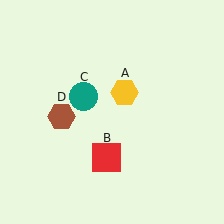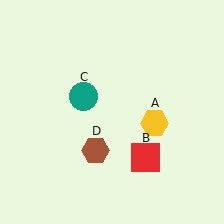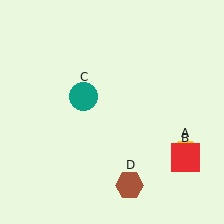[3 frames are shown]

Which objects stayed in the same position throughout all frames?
Teal circle (object C) remained stationary.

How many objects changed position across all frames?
3 objects changed position: yellow hexagon (object A), red square (object B), brown hexagon (object D).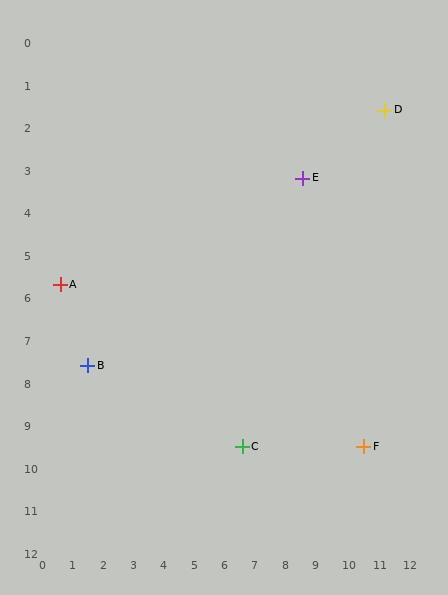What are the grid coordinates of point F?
Point F is at approximately (10.6, 9.5).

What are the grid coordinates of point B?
Point B is at approximately (1.5, 7.6).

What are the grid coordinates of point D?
Point D is at approximately (11.3, 1.6).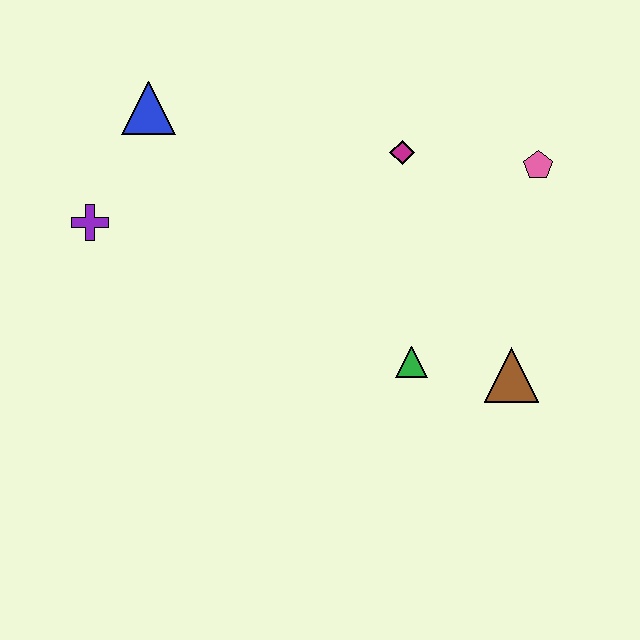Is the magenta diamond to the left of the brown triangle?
Yes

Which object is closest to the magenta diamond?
The pink pentagon is closest to the magenta diamond.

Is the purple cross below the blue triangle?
Yes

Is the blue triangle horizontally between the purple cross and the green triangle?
Yes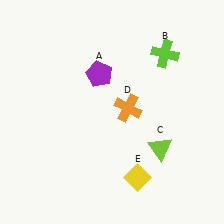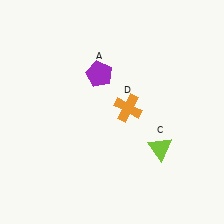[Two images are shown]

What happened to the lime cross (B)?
The lime cross (B) was removed in Image 2. It was in the top-right area of Image 1.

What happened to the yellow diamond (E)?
The yellow diamond (E) was removed in Image 2. It was in the bottom-right area of Image 1.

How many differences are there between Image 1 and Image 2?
There are 2 differences between the two images.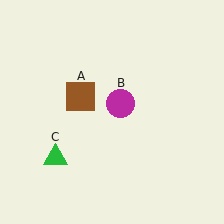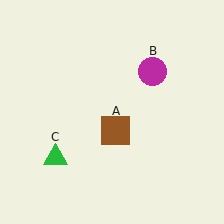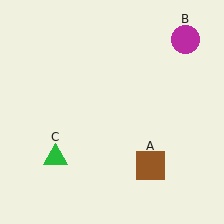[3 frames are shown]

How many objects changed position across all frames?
2 objects changed position: brown square (object A), magenta circle (object B).